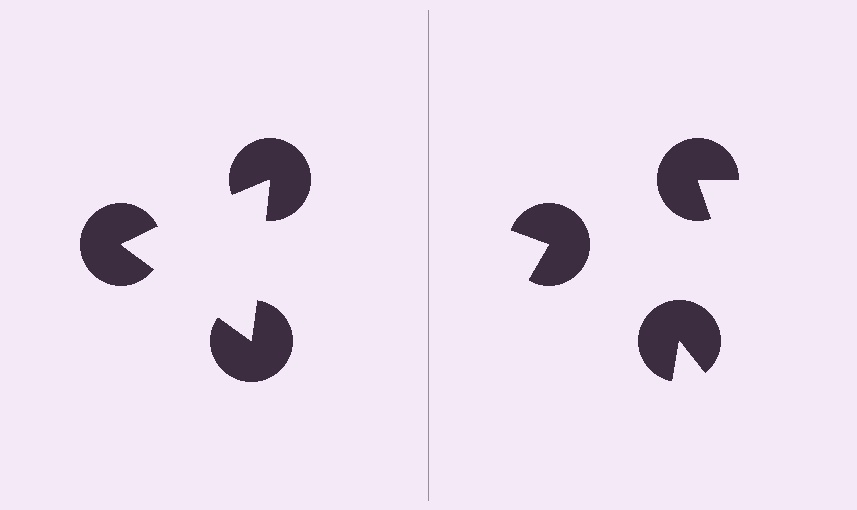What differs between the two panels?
The pac-man discs are positioned identically on both sides; only the wedge orientations differ. On the left they align to a triangle; on the right they are misaligned.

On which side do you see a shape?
An illusory triangle appears on the left side. On the right side the wedge cuts are rotated, so no coherent shape forms.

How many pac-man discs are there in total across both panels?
6 — 3 on each side.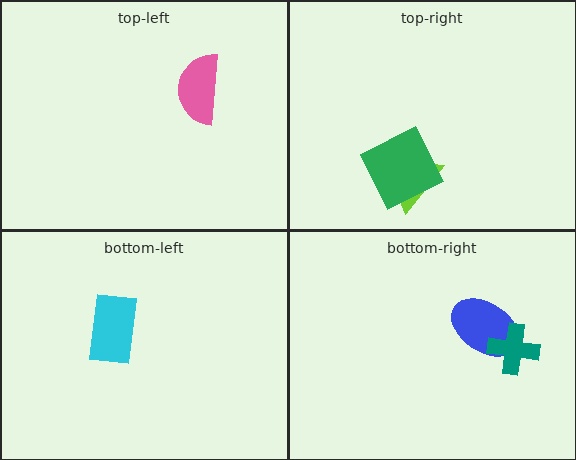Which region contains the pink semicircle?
The top-left region.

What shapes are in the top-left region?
The pink semicircle.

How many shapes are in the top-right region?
2.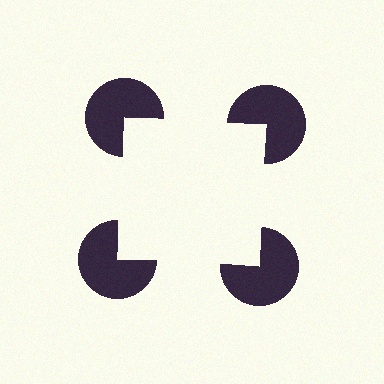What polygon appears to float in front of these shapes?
An illusory square — its edges are inferred from the aligned wedge cuts in the pac-man discs, not physically drawn.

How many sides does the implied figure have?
4 sides.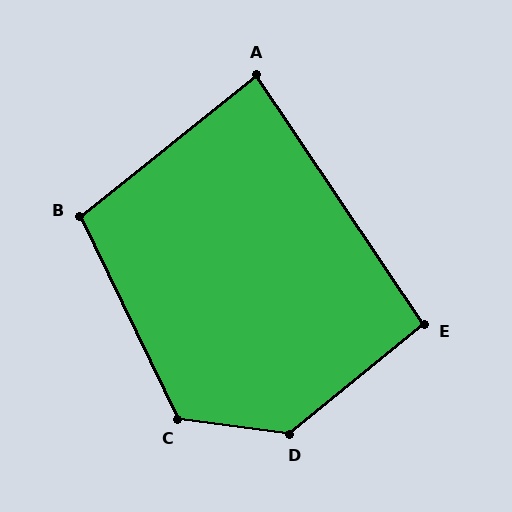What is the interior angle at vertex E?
Approximately 95 degrees (obtuse).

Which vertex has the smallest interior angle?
A, at approximately 85 degrees.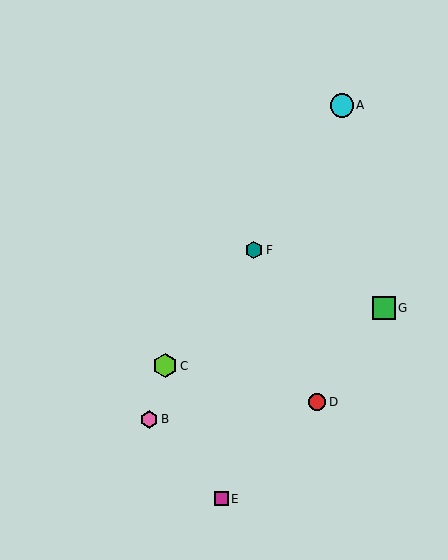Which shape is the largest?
The lime hexagon (labeled C) is the largest.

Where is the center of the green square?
The center of the green square is at (384, 308).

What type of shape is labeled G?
Shape G is a green square.